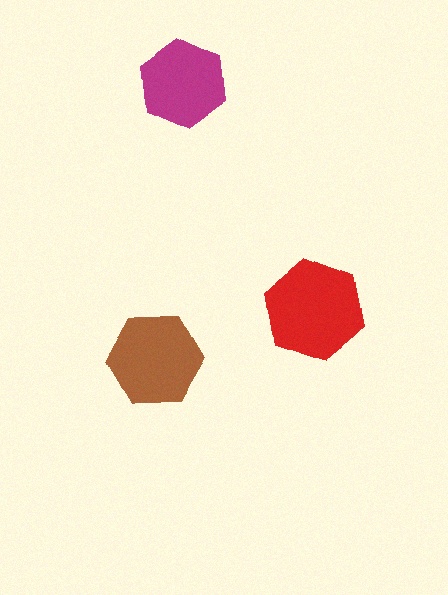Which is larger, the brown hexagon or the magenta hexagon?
The brown one.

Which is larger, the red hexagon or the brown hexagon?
The red one.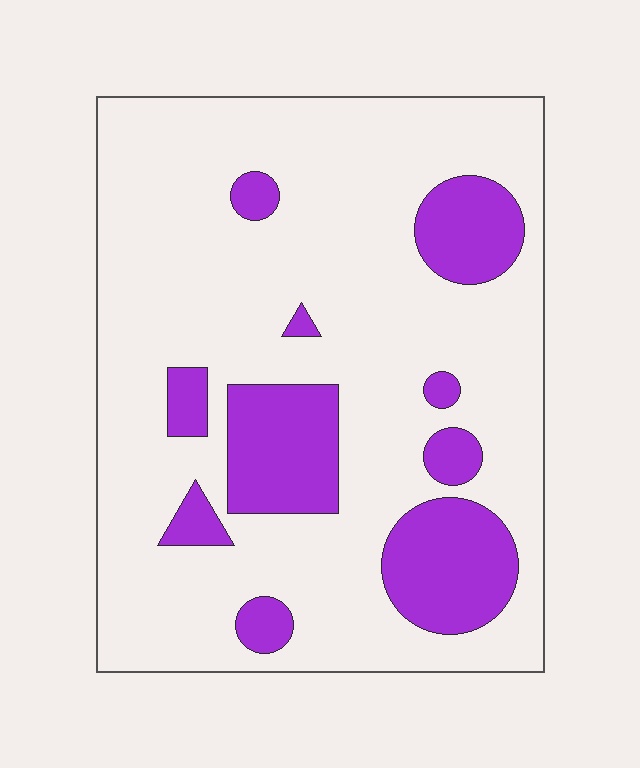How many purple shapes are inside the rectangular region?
10.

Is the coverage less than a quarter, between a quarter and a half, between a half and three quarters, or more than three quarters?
Less than a quarter.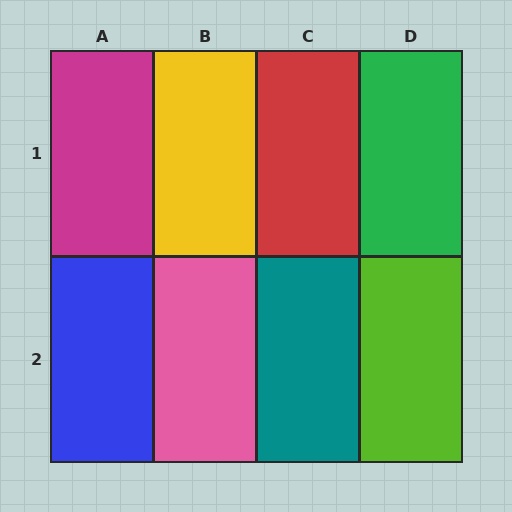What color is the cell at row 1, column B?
Yellow.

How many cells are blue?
1 cell is blue.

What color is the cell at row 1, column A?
Magenta.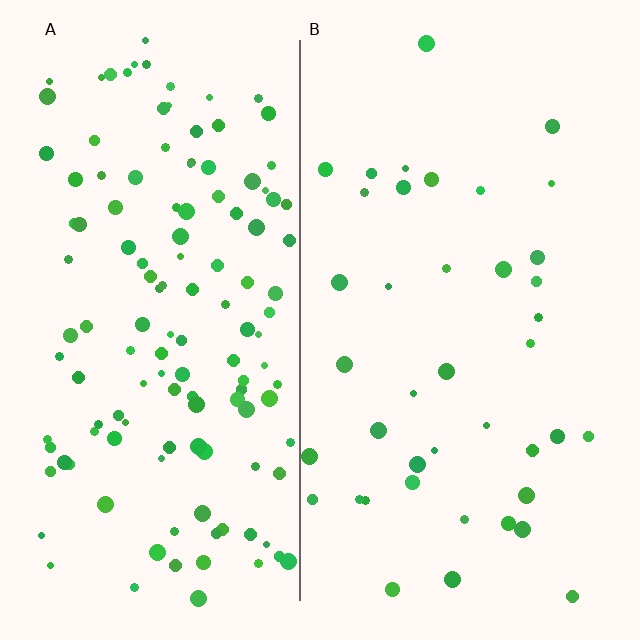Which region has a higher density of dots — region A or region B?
A (the left).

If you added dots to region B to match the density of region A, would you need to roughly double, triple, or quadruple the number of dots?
Approximately triple.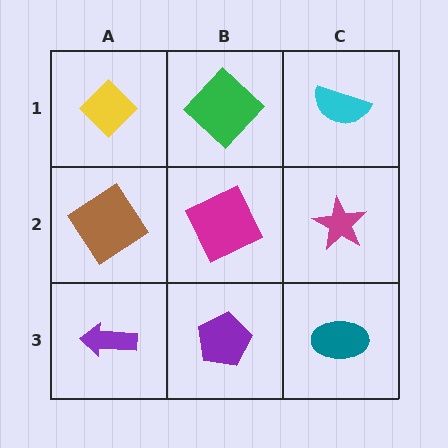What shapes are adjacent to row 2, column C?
A cyan semicircle (row 1, column C), a teal ellipse (row 3, column C), a magenta square (row 2, column B).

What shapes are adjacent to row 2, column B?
A green diamond (row 1, column B), a purple pentagon (row 3, column B), a brown diamond (row 2, column A), a magenta star (row 2, column C).